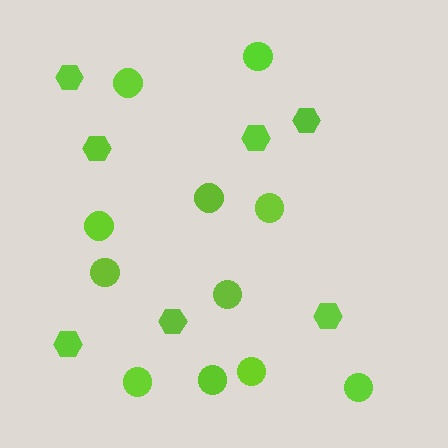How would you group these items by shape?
There are 2 groups: one group of circles (11) and one group of hexagons (7).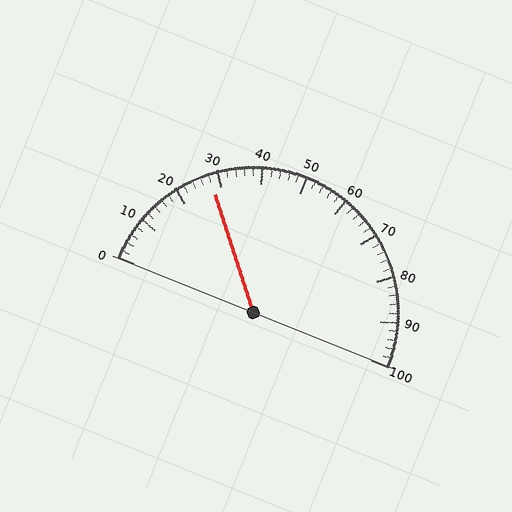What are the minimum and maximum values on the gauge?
The gauge ranges from 0 to 100.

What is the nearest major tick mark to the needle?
The nearest major tick mark is 30.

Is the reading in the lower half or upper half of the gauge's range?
The reading is in the lower half of the range (0 to 100).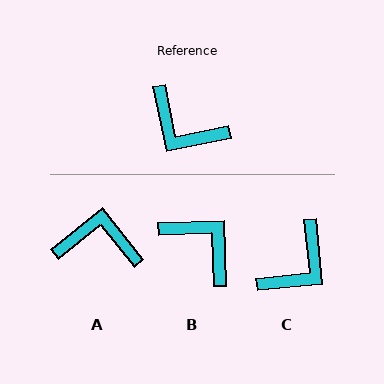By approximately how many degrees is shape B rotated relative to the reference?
Approximately 170 degrees counter-clockwise.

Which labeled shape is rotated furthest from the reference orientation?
B, about 170 degrees away.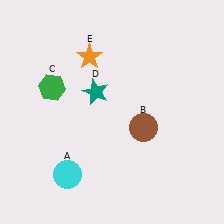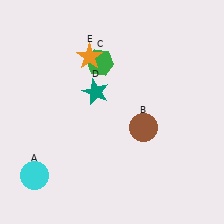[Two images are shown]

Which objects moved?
The objects that moved are: the cyan circle (A), the green hexagon (C).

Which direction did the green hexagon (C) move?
The green hexagon (C) moved right.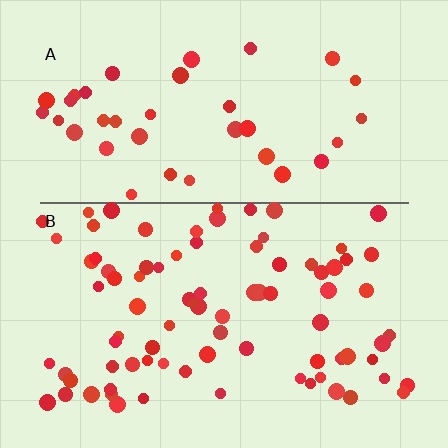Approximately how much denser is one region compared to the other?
Approximately 2.2× — region B over region A.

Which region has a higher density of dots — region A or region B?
B (the bottom).